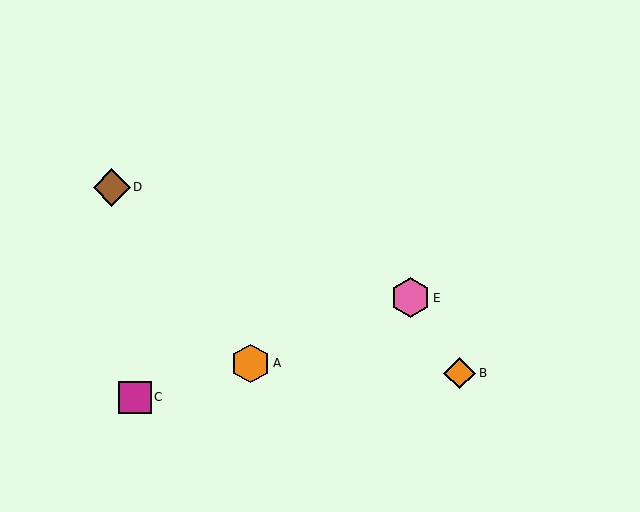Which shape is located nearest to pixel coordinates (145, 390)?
The magenta square (labeled C) at (135, 397) is nearest to that location.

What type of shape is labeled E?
Shape E is a pink hexagon.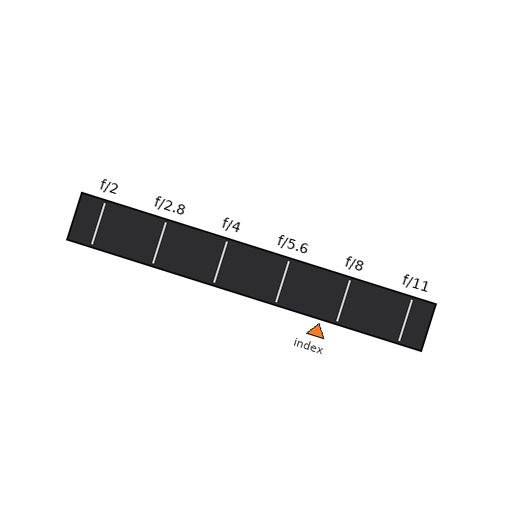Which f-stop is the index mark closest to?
The index mark is closest to f/8.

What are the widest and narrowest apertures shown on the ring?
The widest aperture shown is f/2 and the narrowest is f/11.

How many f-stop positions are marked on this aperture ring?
There are 6 f-stop positions marked.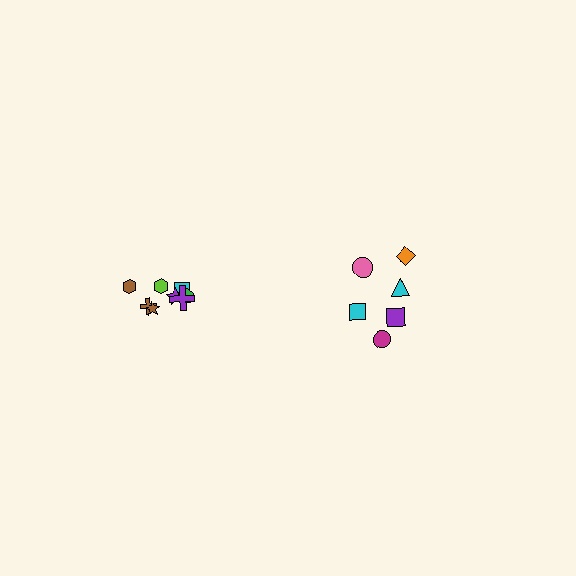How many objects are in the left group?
There are 8 objects.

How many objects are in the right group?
There are 6 objects.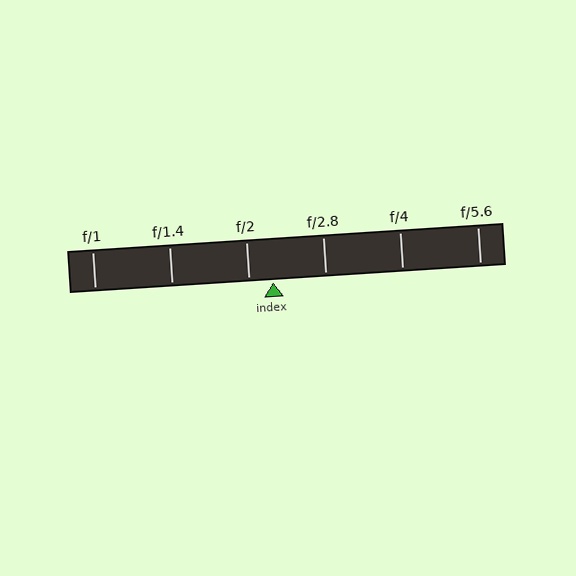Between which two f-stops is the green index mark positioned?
The index mark is between f/2 and f/2.8.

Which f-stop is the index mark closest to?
The index mark is closest to f/2.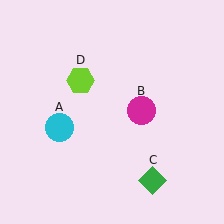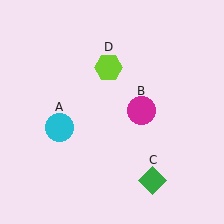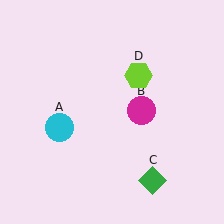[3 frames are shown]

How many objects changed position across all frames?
1 object changed position: lime hexagon (object D).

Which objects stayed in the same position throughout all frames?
Cyan circle (object A) and magenta circle (object B) and green diamond (object C) remained stationary.